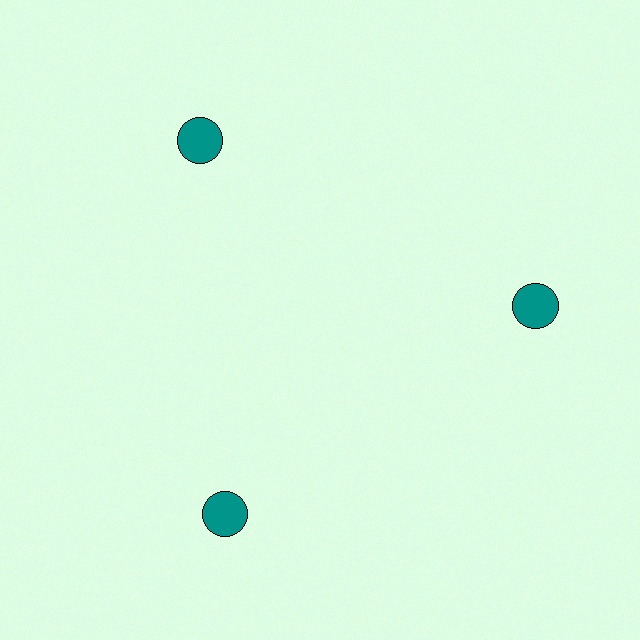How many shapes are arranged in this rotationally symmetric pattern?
There are 3 shapes, arranged in 3 groups of 1.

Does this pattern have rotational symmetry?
Yes, this pattern has 3-fold rotational symmetry. It looks the same after rotating 120 degrees around the center.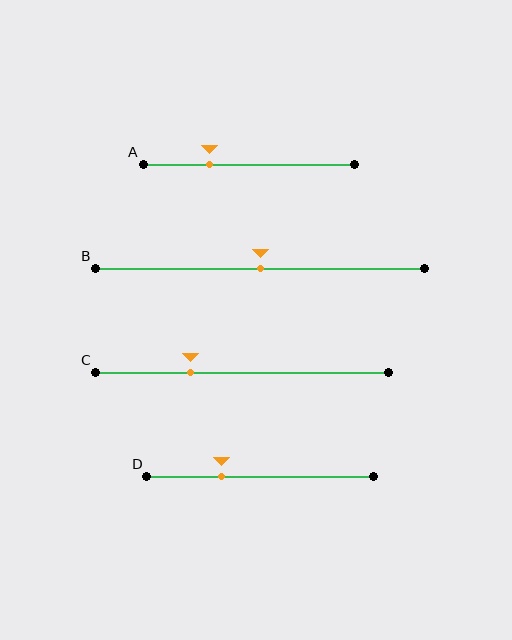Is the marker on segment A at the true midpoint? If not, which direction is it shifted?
No, the marker on segment A is shifted to the left by about 19% of the segment length.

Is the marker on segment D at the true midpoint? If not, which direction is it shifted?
No, the marker on segment D is shifted to the left by about 17% of the segment length.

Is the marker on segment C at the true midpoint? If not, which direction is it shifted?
No, the marker on segment C is shifted to the left by about 18% of the segment length.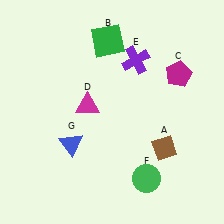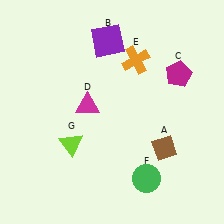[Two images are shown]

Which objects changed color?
B changed from green to purple. E changed from purple to orange. G changed from blue to lime.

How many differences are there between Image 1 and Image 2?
There are 3 differences between the two images.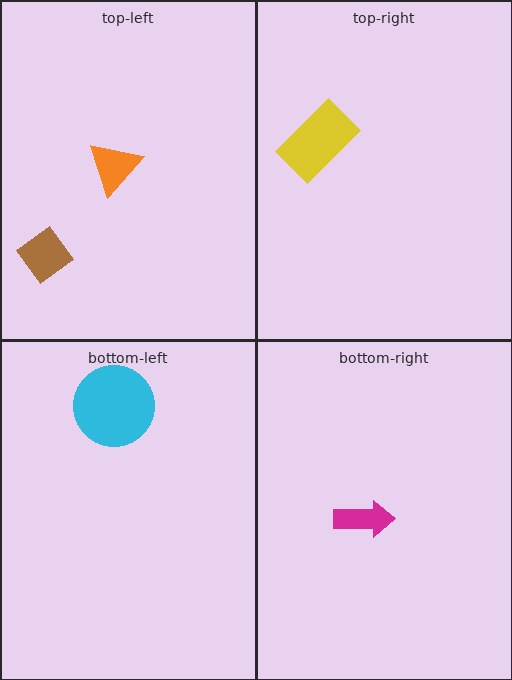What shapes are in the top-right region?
The yellow rectangle.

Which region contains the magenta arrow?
The bottom-right region.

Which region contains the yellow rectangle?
The top-right region.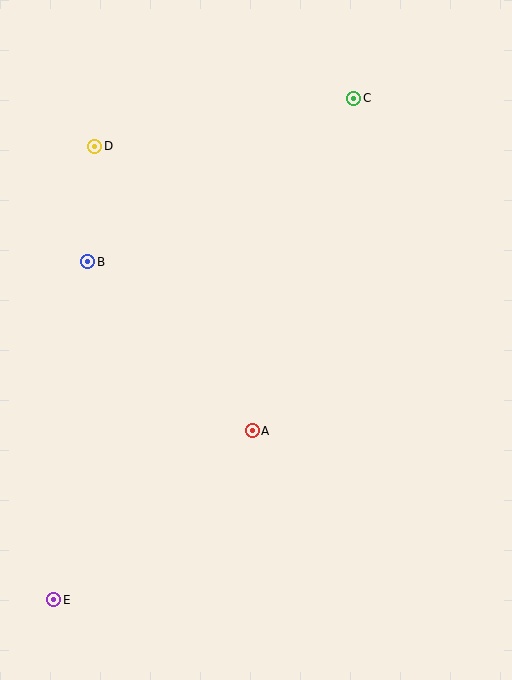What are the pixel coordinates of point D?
Point D is at (95, 146).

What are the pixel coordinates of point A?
Point A is at (252, 431).